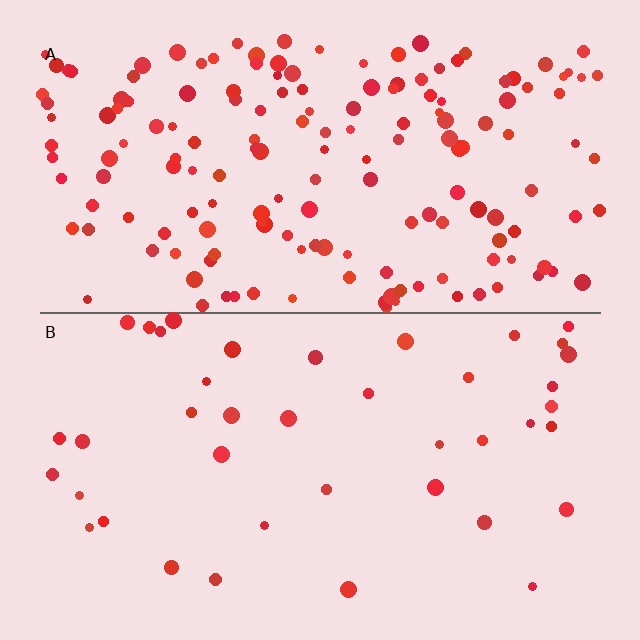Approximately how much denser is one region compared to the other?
Approximately 4.0× — region A over region B.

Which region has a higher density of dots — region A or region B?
A (the top).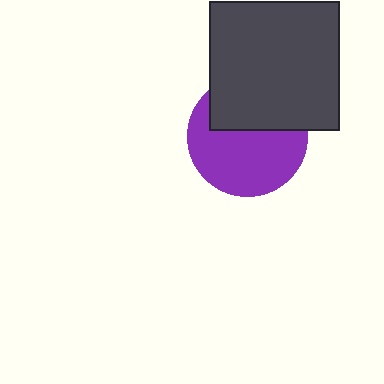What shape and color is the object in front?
The object in front is a dark gray rectangle.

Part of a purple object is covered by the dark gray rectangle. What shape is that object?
It is a circle.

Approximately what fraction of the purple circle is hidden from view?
Roughly 39% of the purple circle is hidden behind the dark gray rectangle.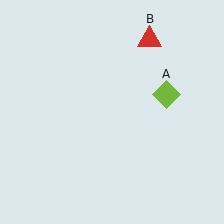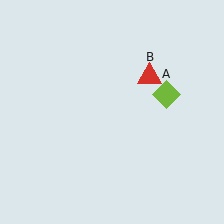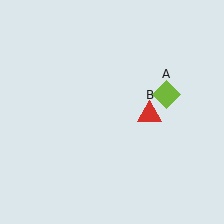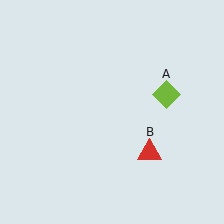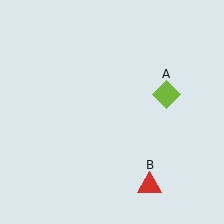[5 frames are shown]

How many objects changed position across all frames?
1 object changed position: red triangle (object B).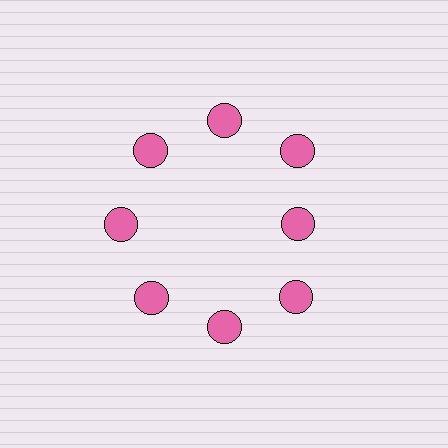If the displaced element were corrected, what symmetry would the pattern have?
It would have 8-fold rotational symmetry — the pattern would map onto itself every 45 degrees.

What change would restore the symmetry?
The symmetry would be restored by moving it outward, back onto the ring so that all 8 circles sit at equal angles and equal distance from the center.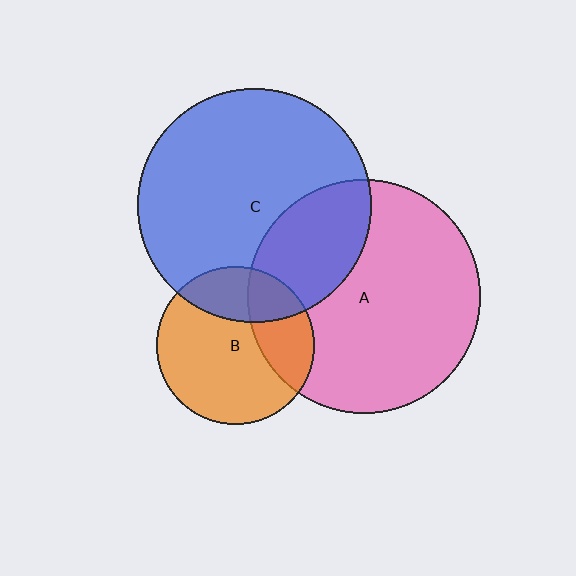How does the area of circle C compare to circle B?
Approximately 2.2 times.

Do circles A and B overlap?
Yes.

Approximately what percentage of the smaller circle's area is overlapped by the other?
Approximately 30%.